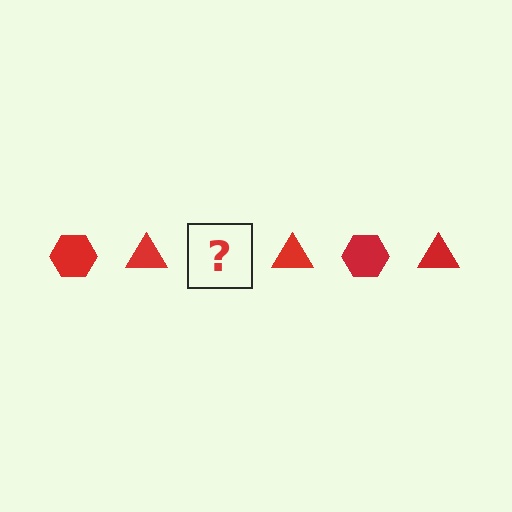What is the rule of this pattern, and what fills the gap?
The rule is that the pattern cycles through hexagon, triangle shapes in red. The gap should be filled with a red hexagon.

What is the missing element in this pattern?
The missing element is a red hexagon.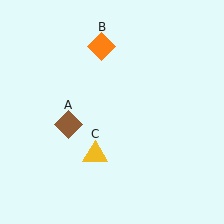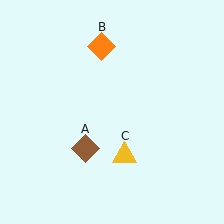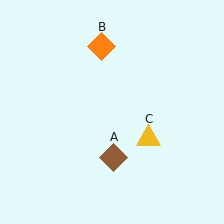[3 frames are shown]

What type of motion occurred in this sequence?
The brown diamond (object A), yellow triangle (object C) rotated counterclockwise around the center of the scene.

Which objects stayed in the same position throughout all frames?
Orange diamond (object B) remained stationary.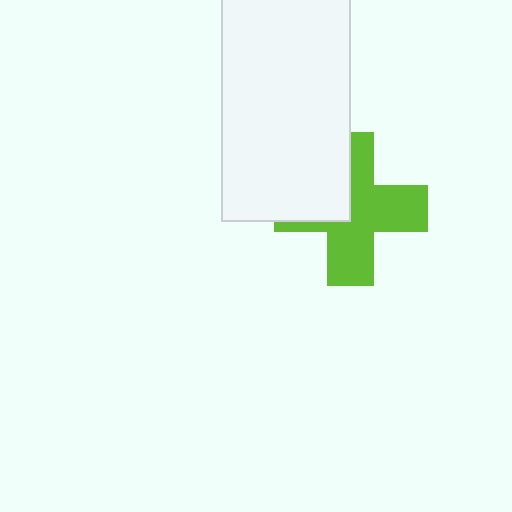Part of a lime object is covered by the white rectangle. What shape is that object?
It is a cross.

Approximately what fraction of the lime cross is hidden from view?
Roughly 34% of the lime cross is hidden behind the white rectangle.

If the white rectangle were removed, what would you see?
You would see the complete lime cross.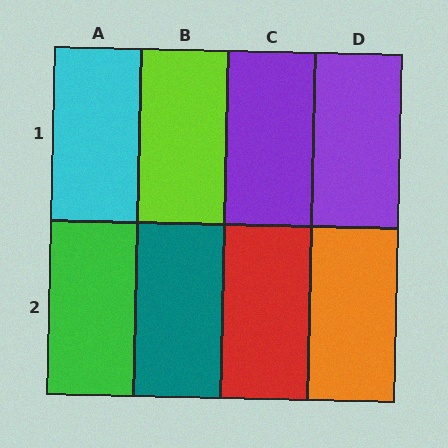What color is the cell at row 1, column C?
Purple.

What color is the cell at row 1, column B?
Lime.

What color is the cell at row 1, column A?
Cyan.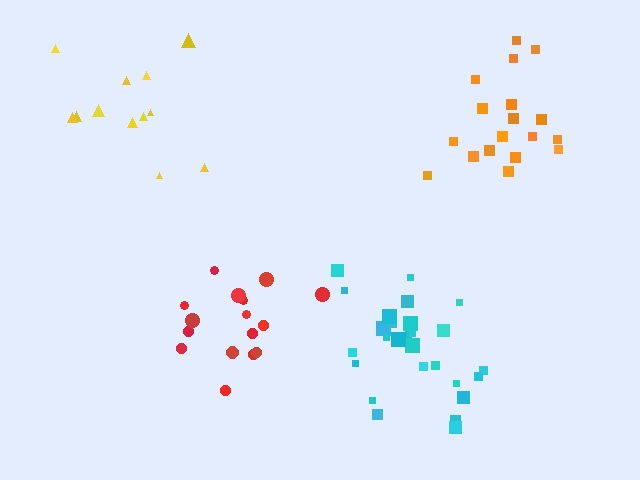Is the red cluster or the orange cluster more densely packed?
Red.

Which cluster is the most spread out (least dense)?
Yellow.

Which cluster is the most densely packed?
Cyan.